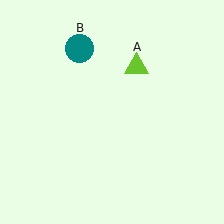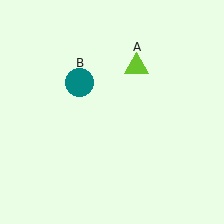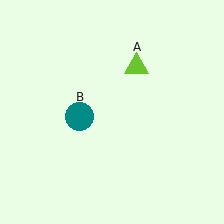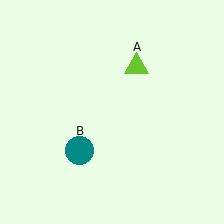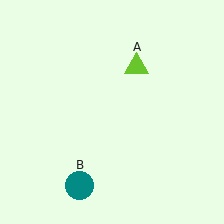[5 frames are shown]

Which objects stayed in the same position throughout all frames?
Lime triangle (object A) remained stationary.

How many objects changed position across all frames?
1 object changed position: teal circle (object B).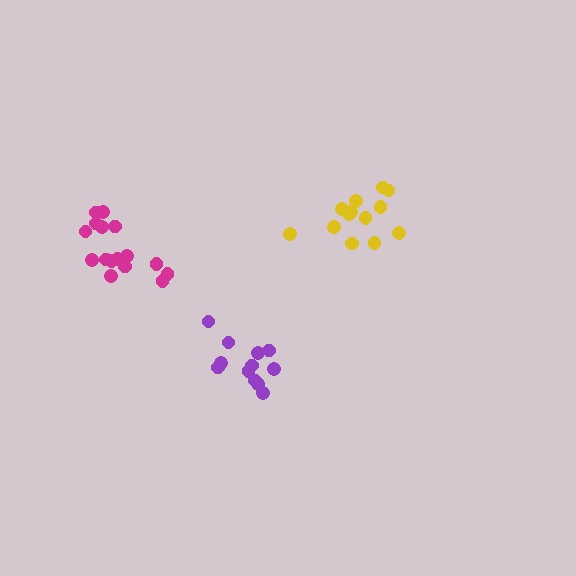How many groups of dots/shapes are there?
There are 3 groups.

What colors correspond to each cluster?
The clusters are colored: purple, yellow, magenta.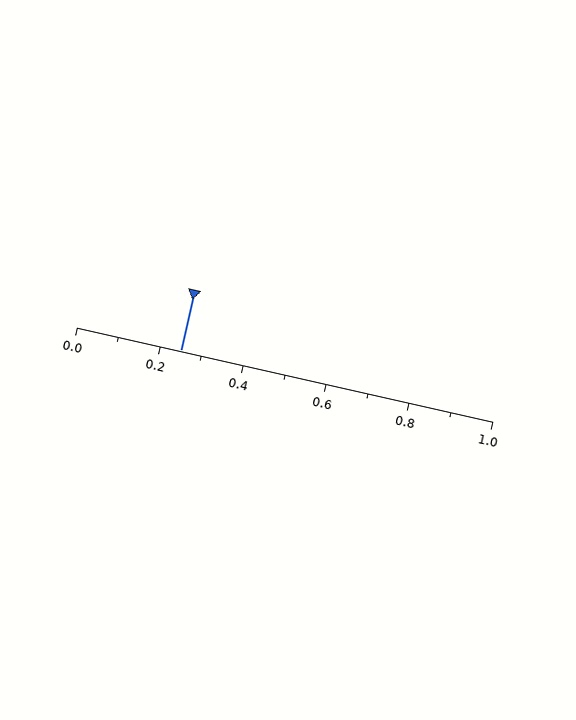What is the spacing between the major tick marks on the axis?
The major ticks are spaced 0.2 apart.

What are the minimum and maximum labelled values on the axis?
The axis runs from 0.0 to 1.0.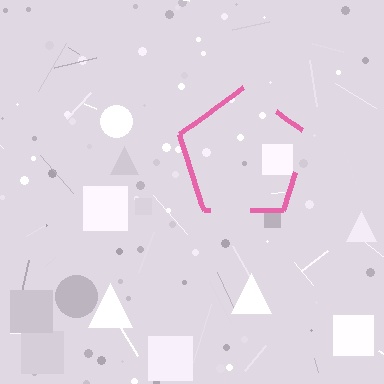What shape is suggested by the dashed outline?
The dashed outline suggests a pentagon.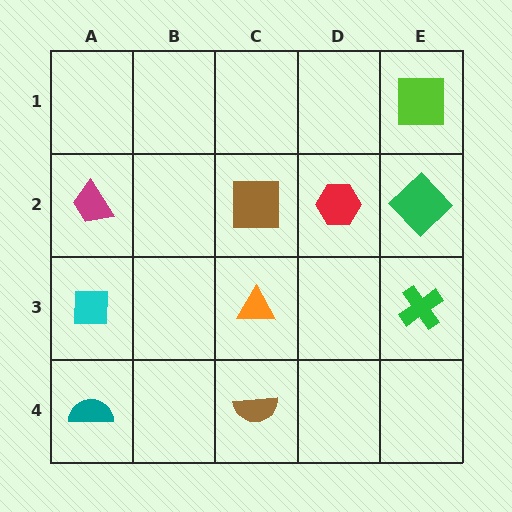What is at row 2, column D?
A red hexagon.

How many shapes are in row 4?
2 shapes.